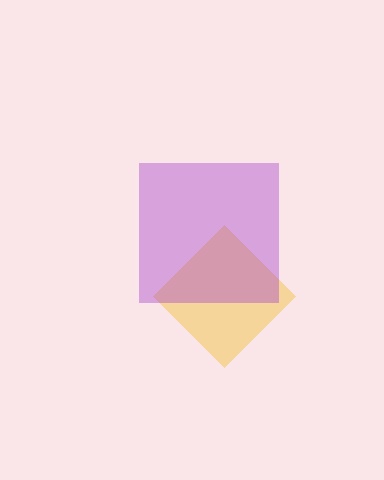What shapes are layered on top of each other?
The layered shapes are: a yellow diamond, a purple square.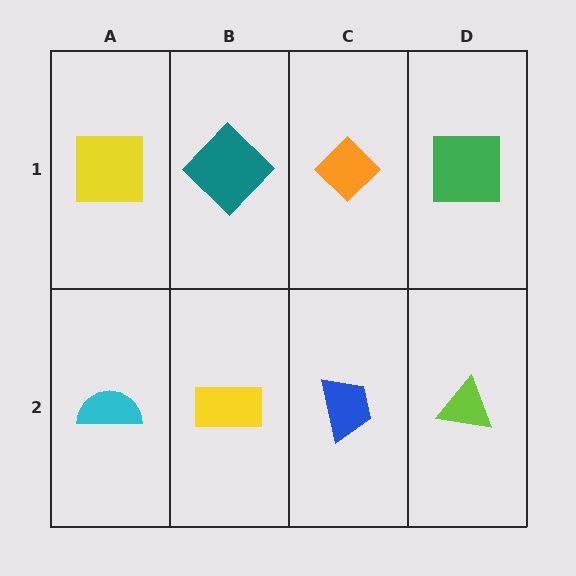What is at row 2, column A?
A cyan semicircle.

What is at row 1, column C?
An orange diamond.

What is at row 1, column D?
A green square.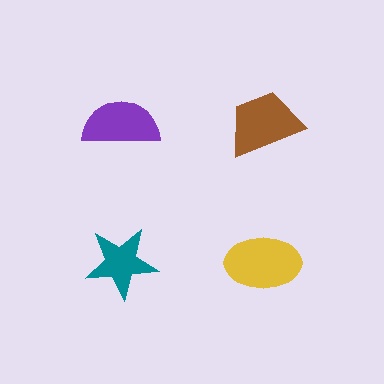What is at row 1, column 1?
A purple semicircle.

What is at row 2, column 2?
A yellow ellipse.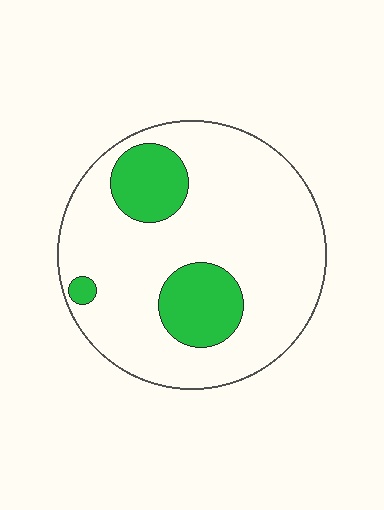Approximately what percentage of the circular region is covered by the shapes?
Approximately 20%.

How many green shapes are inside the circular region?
3.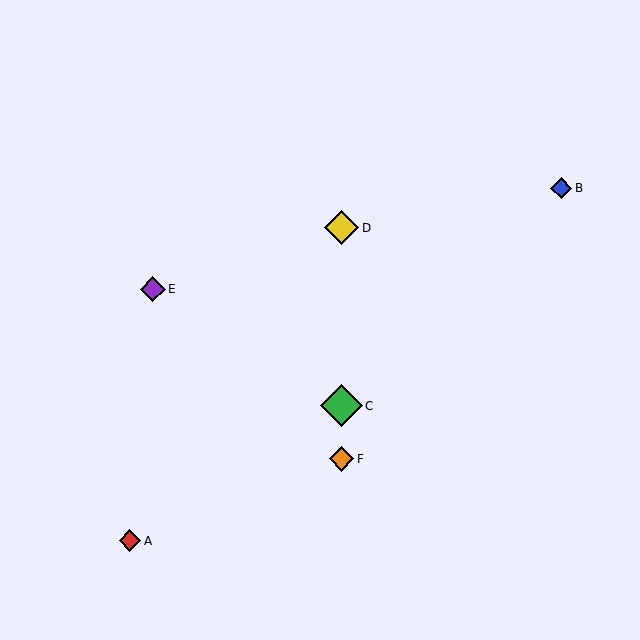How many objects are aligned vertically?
3 objects (C, D, F) are aligned vertically.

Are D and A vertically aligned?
No, D is at x≈342 and A is at x≈130.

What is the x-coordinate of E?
Object E is at x≈153.